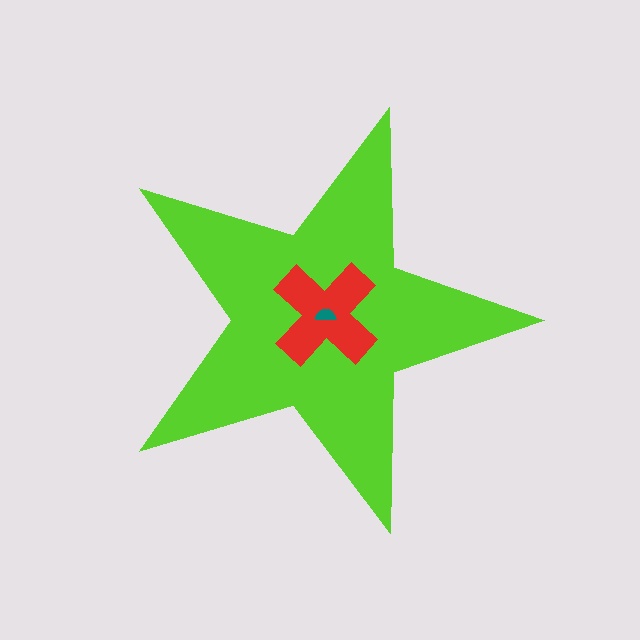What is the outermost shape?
The lime star.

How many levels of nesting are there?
3.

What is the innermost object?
The teal semicircle.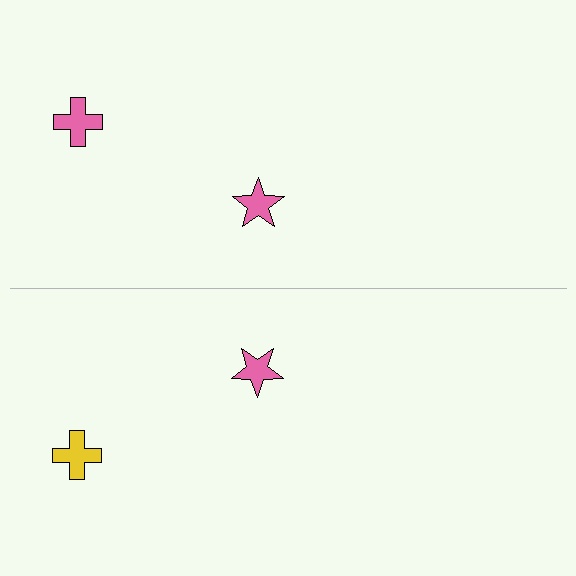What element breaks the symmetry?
The yellow cross on the bottom side breaks the symmetry — its mirror counterpart is pink.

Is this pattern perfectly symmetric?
No, the pattern is not perfectly symmetric. The yellow cross on the bottom side breaks the symmetry — its mirror counterpart is pink.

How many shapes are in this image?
There are 4 shapes in this image.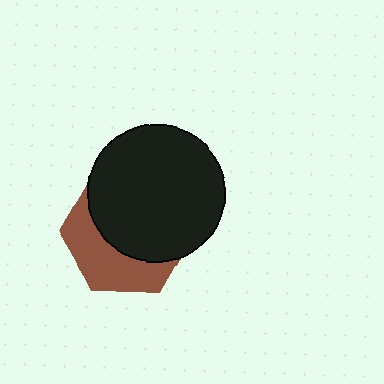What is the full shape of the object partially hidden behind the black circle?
The partially hidden object is a brown hexagon.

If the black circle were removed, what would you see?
You would see the complete brown hexagon.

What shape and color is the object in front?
The object in front is a black circle.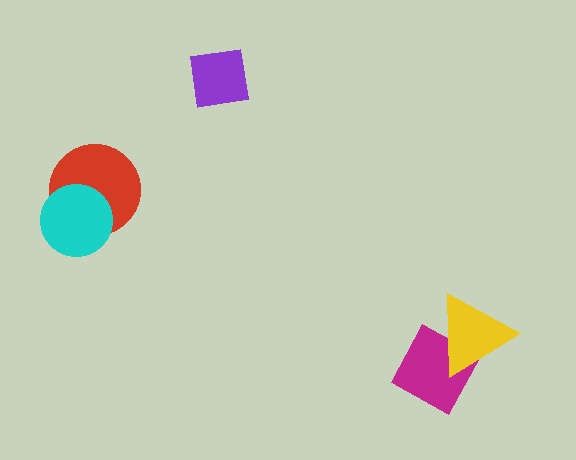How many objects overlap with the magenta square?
1 object overlaps with the magenta square.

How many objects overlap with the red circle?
1 object overlaps with the red circle.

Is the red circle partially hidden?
Yes, it is partially covered by another shape.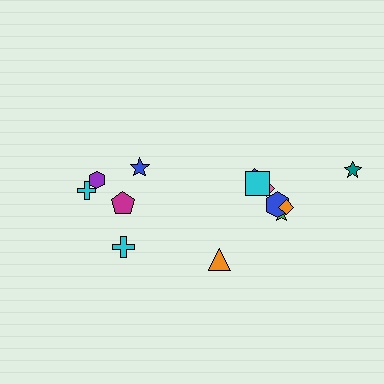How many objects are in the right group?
There are 8 objects.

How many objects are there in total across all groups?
There are 13 objects.